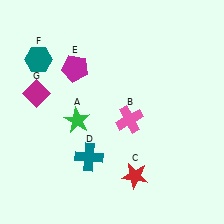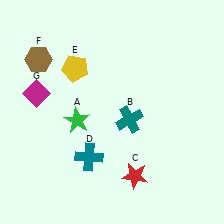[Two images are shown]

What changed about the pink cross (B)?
In Image 1, B is pink. In Image 2, it changed to teal.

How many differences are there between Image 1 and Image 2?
There are 3 differences between the two images.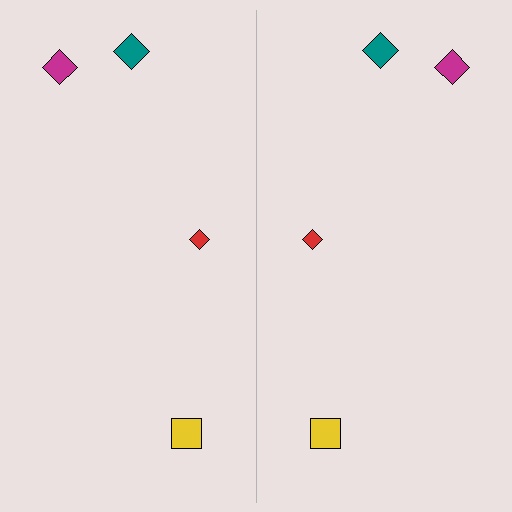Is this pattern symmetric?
Yes, this pattern has bilateral (reflection) symmetry.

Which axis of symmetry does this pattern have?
The pattern has a vertical axis of symmetry running through the center of the image.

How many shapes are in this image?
There are 8 shapes in this image.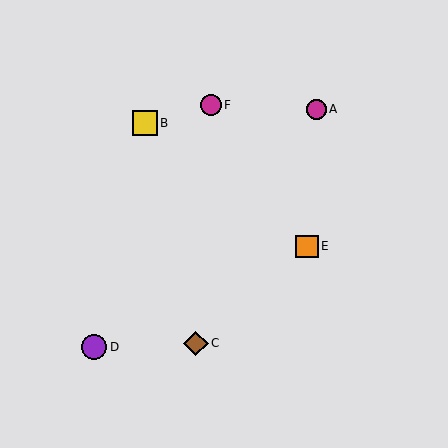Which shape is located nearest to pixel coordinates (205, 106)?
The magenta circle (labeled F) at (211, 105) is nearest to that location.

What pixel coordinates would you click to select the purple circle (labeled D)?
Click at (94, 347) to select the purple circle D.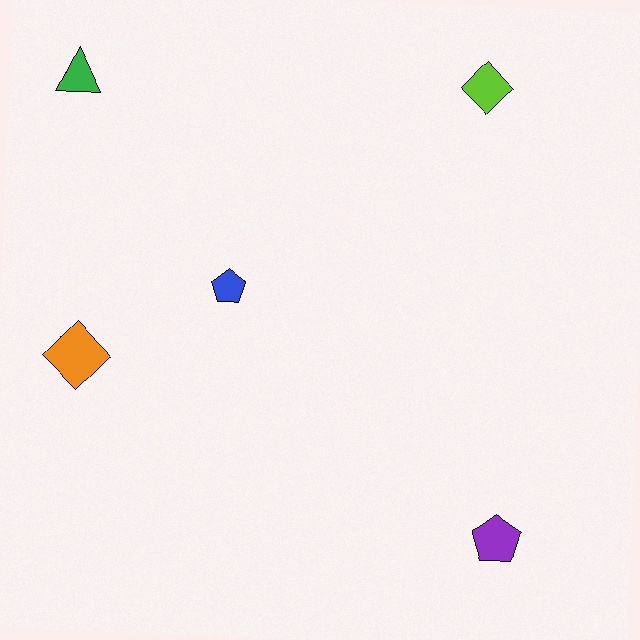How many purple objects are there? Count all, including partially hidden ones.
There is 1 purple object.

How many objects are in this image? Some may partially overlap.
There are 5 objects.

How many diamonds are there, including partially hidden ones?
There are 2 diamonds.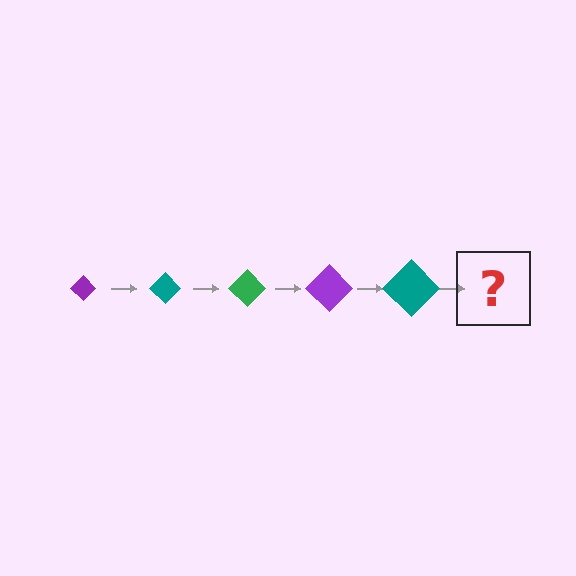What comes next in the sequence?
The next element should be a green diamond, larger than the previous one.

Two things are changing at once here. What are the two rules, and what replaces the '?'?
The two rules are that the diamond grows larger each step and the color cycles through purple, teal, and green. The '?' should be a green diamond, larger than the previous one.